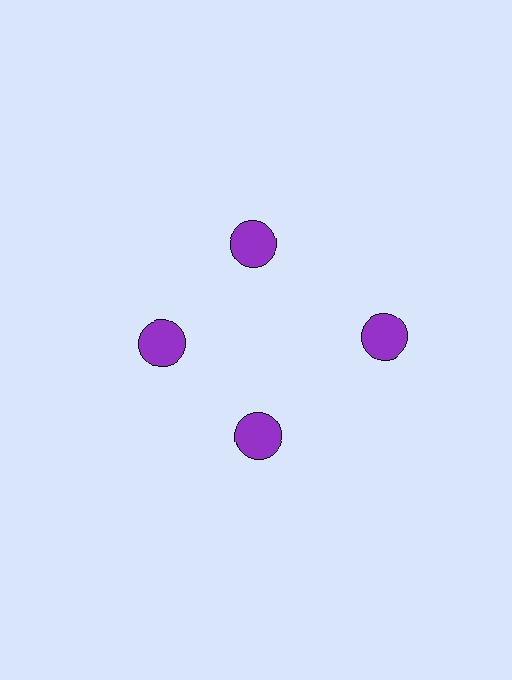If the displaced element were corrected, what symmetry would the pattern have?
It would have 4-fold rotational symmetry — the pattern would map onto itself every 90 degrees.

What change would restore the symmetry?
The symmetry would be restored by moving it inward, back onto the ring so that all 4 circles sit at equal angles and equal distance from the center.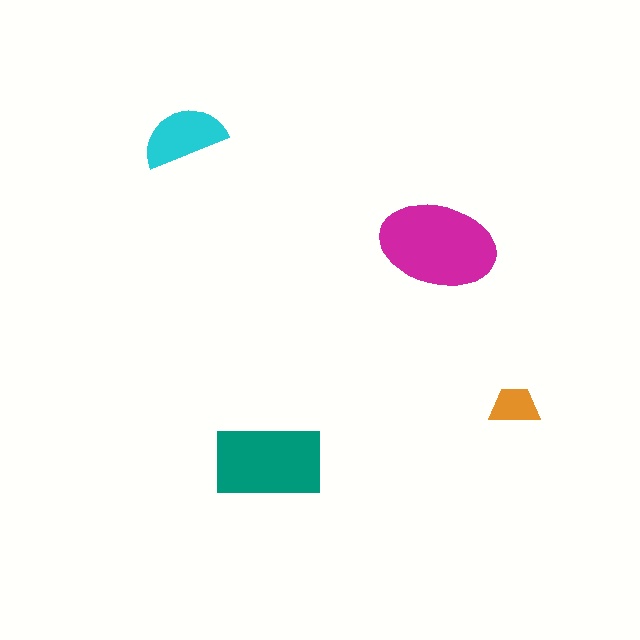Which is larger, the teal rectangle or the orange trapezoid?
The teal rectangle.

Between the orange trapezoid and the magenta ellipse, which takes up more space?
The magenta ellipse.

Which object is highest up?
The cyan semicircle is topmost.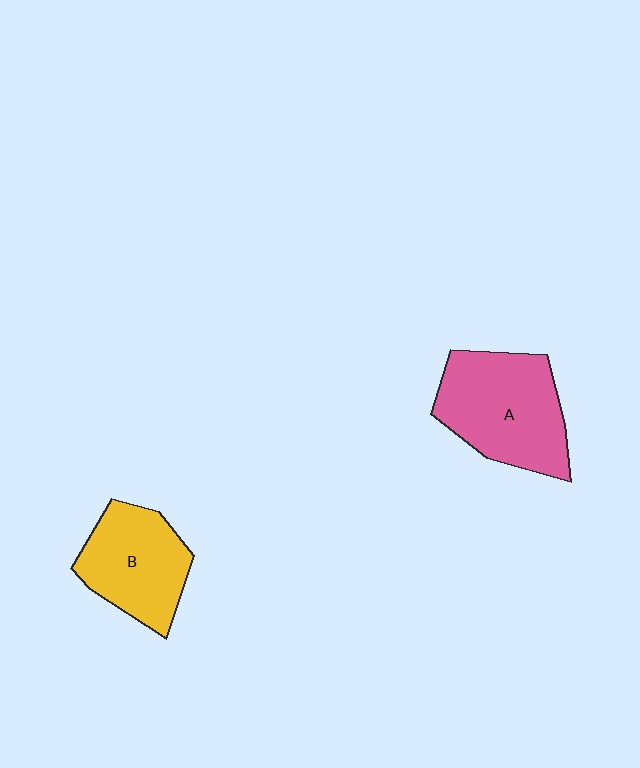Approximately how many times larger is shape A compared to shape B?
Approximately 1.3 times.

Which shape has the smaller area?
Shape B (yellow).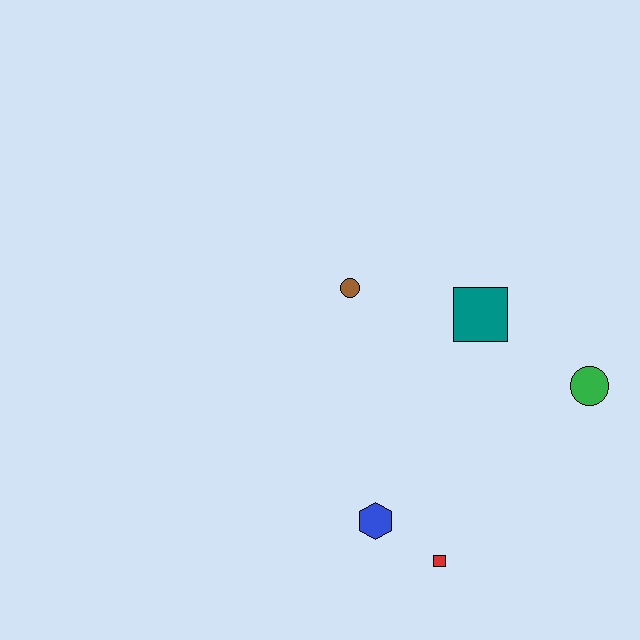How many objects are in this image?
There are 5 objects.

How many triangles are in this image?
There are no triangles.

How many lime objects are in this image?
There are no lime objects.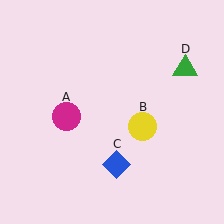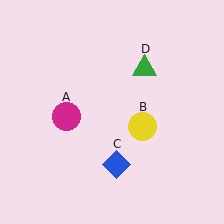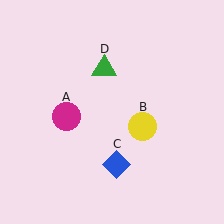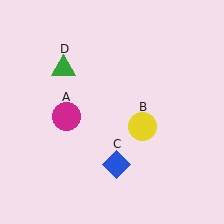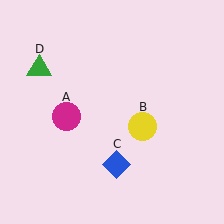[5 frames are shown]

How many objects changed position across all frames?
1 object changed position: green triangle (object D).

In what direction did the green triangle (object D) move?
The green triangle (object D) moved left.